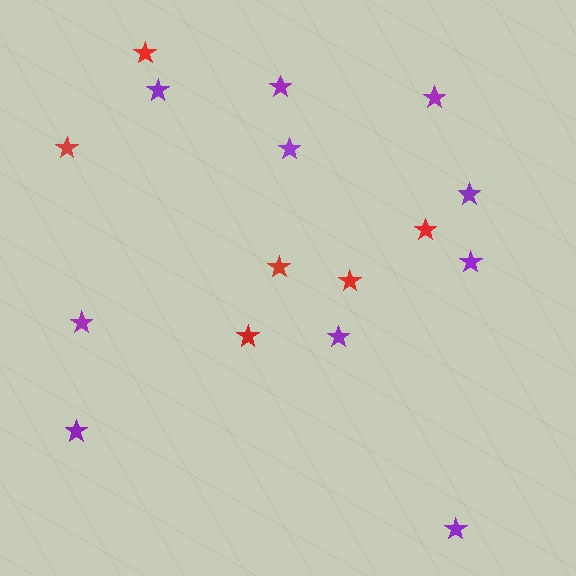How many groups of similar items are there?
There are 2 groups: one group of red stars (6) and one group of purple stars (10).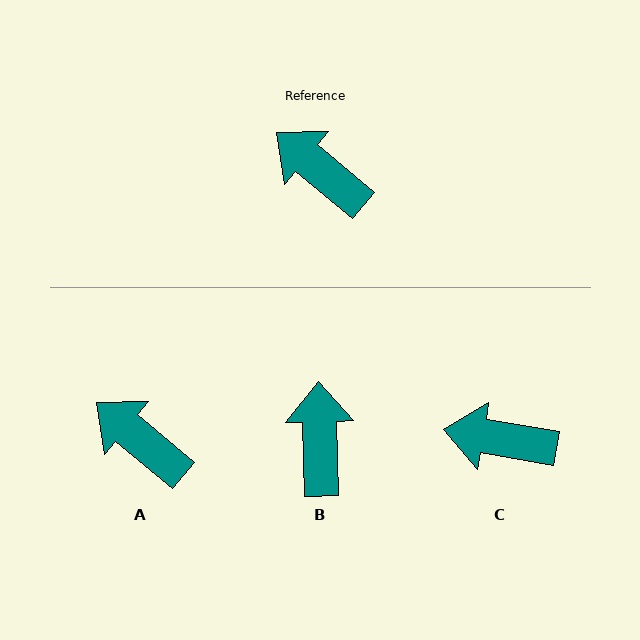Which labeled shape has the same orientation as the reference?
A.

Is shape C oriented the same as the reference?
No, it is off by about 30 degrees.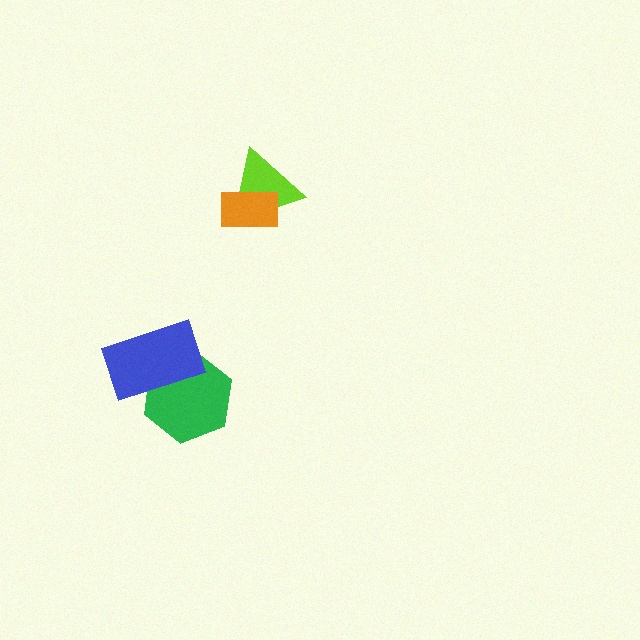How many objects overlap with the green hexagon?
1 object overlaps with the green hexagon.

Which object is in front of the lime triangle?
The orange rectangle is in front of the lime triangle.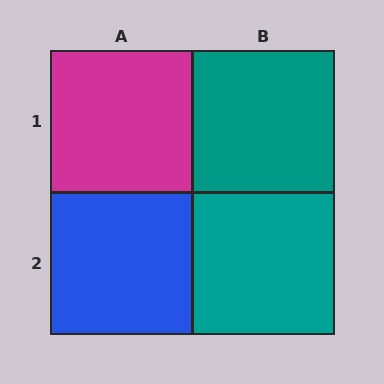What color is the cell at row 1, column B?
Teal.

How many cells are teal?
2 cells are teal.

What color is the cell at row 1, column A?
Magenta.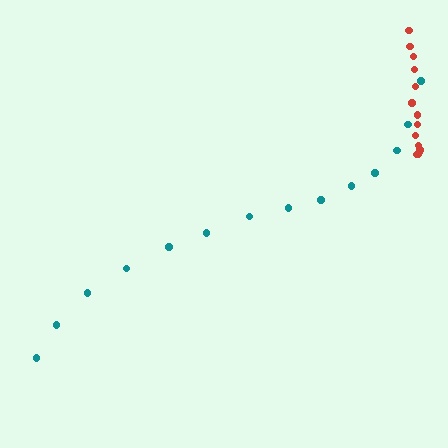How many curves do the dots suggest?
There are 2 distinct paths.